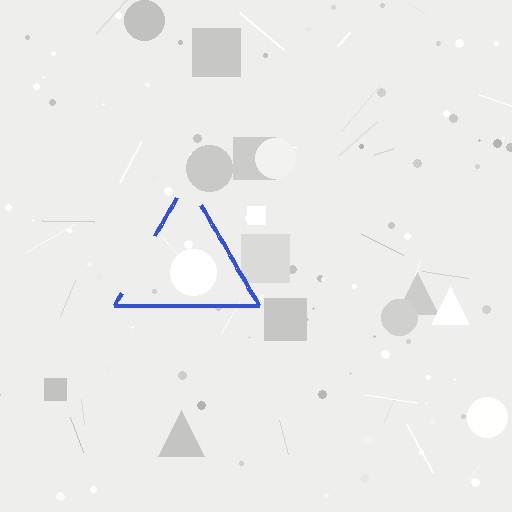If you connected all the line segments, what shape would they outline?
They would outline a triangle.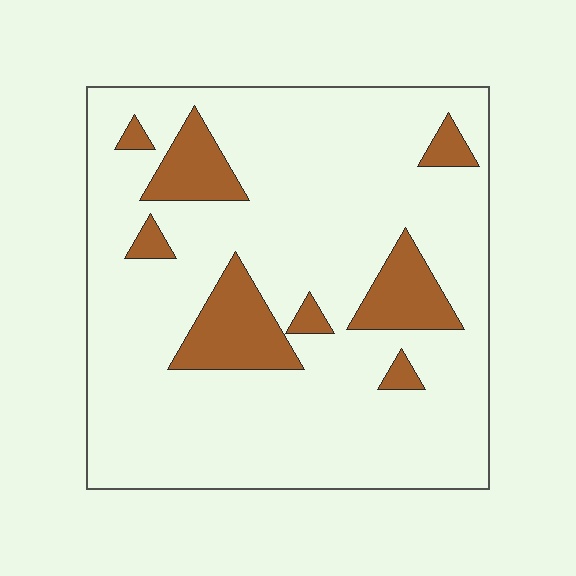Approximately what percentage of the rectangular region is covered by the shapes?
Approximately 15%.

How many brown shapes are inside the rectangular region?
8.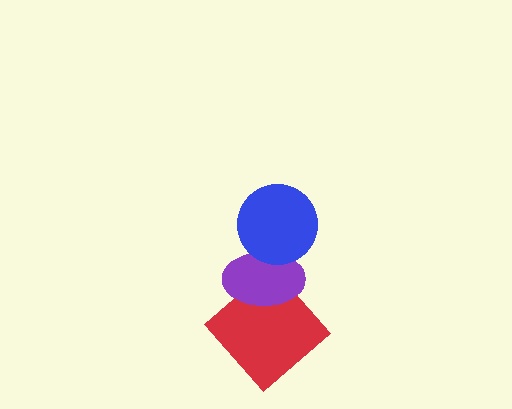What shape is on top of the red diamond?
The purple ellipse is on top of the red diamond.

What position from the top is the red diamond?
The red diamond is 3rd from the top.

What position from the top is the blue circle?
The blue circle is 1st from the top.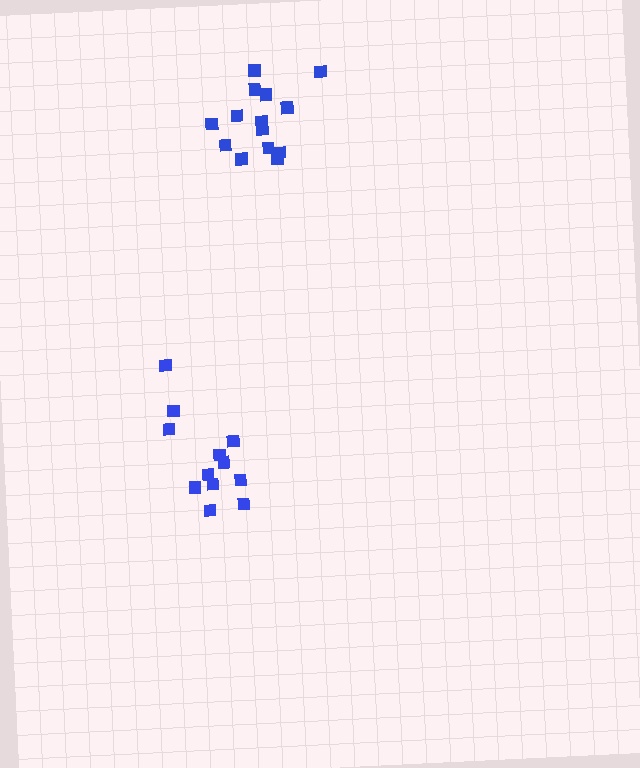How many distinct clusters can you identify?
There are 2 distinct clusters.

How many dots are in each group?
Group 1: 14 dots, Group 2: 12 dots (26 total).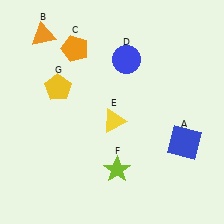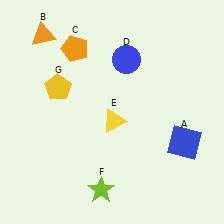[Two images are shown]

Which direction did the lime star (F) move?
The lime star (F) moved down.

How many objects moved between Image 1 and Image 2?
1 object moved between the two images.